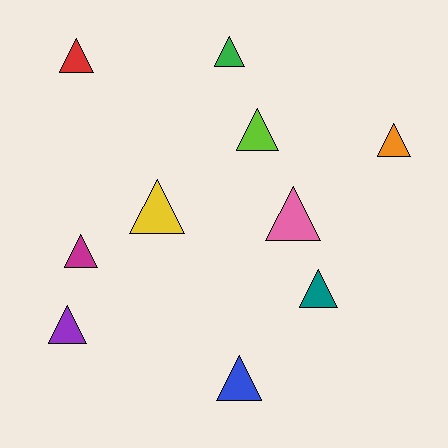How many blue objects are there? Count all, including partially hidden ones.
There is 1 blue object.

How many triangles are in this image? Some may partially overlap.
There are 10 triangles.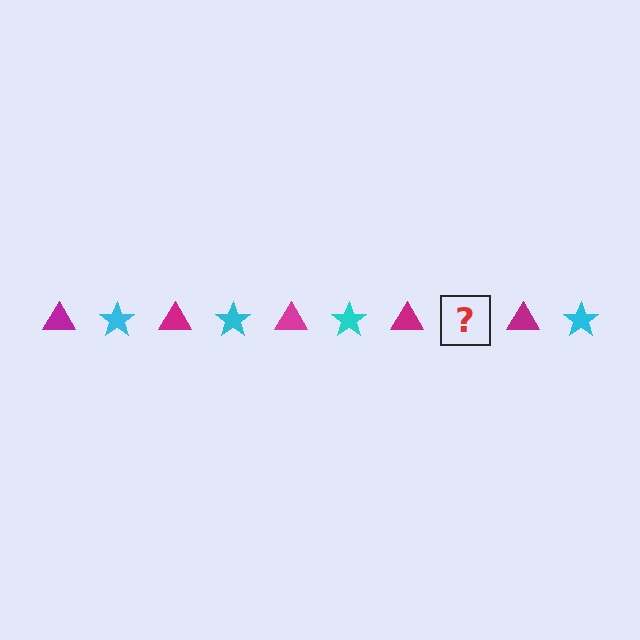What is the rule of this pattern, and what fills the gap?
The rule is that the pattern alternates between magenta triangle and cyan star. The gap should be filled with a cyan star.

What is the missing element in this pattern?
The missing element is a cyan star.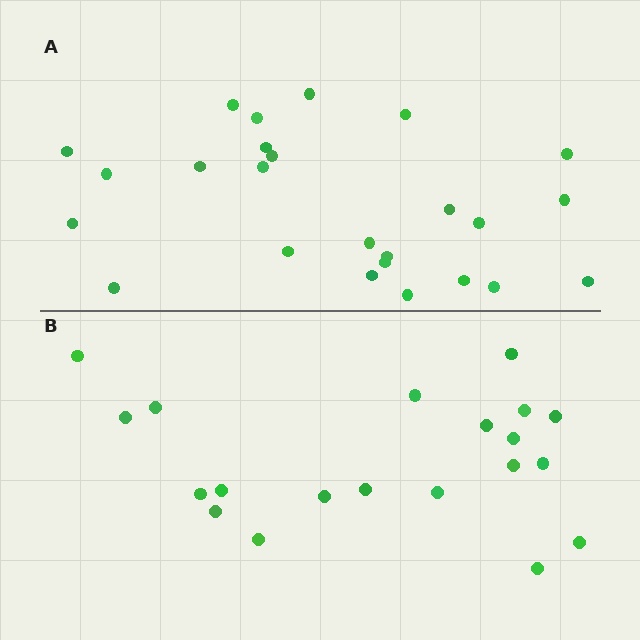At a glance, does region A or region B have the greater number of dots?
Region A (the top region) has more dots.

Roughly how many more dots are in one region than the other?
Region A has about 5 more dots than region B.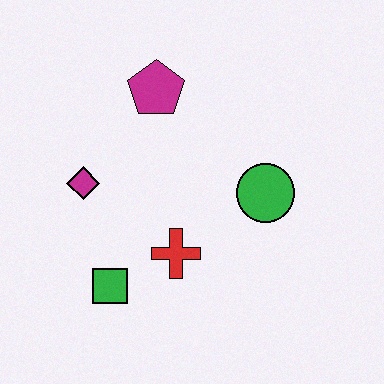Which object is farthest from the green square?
The magenta pentagon is farthest from the green square.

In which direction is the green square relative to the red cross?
The green square is to the left of the red cross.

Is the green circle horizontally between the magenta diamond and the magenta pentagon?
No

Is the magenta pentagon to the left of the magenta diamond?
No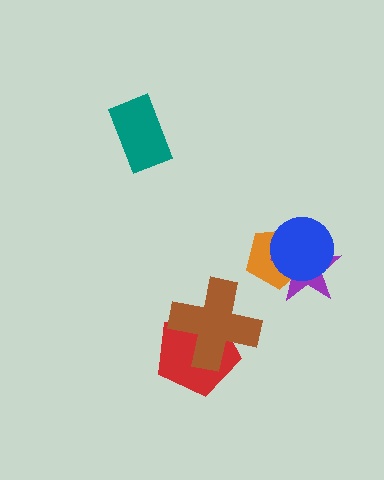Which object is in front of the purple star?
The blue circle is in front of the purple star.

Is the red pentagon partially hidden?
Yes, it is partially covered by another shape.